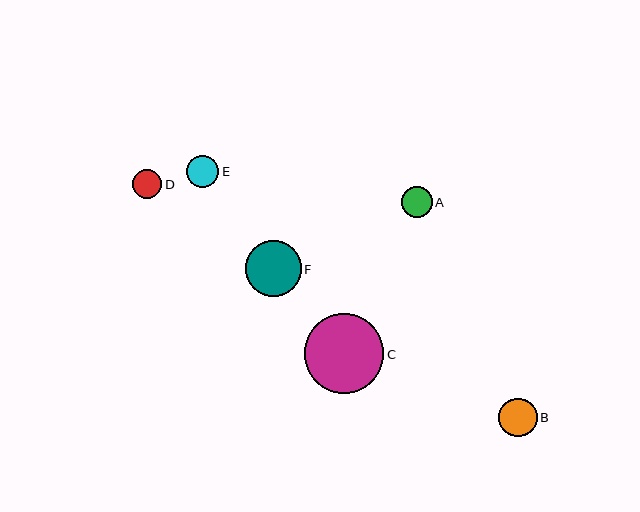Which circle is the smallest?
Circle D is the smallest with a size of approximately 29 pixels.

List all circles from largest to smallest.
From largest to smallest: C, F, B, E, A, D.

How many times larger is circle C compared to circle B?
Circle C is approximately 2.1 times the size of circle B.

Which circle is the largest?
Circle C is the largest with a size of approximately 79 pixels.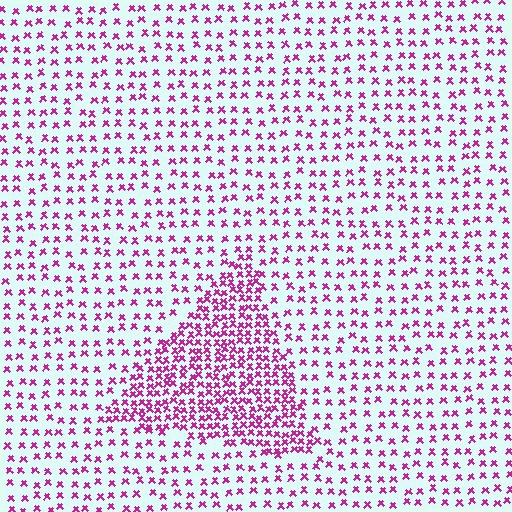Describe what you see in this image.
The image contains small magenta elements arranged at two different densities. A triangle-shaped region is visible where the elements are more densely packed than the surrounding area.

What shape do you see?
I see a triangle.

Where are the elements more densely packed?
The elements are more densely packed inside the triangle boundary.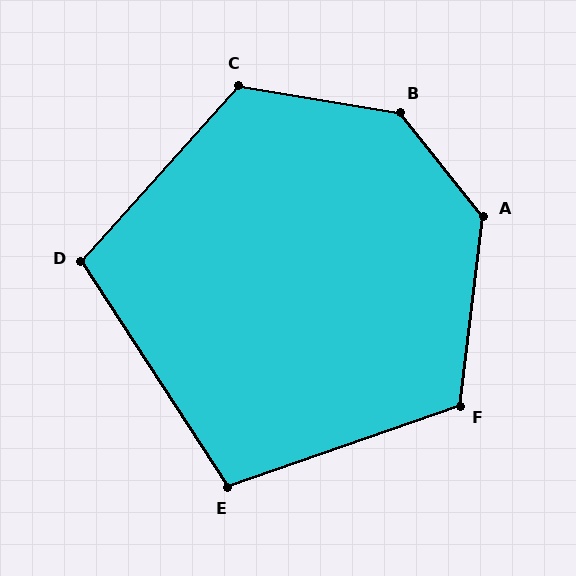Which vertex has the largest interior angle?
B, at approximately 138 degrees.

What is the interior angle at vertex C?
Approximately 122 degrees (obtuse).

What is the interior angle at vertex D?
Approximately 105 degrees (obtuse).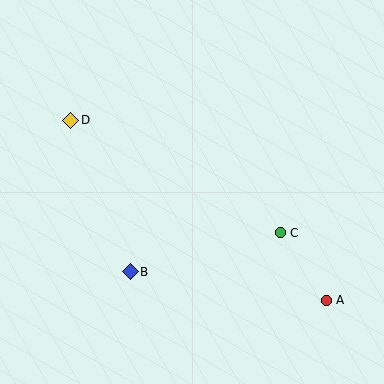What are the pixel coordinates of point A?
Point A is at (326, 300).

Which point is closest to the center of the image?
Point C at (280, 233) is closest to the center.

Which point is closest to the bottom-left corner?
Point B is closest to the bottom-left corner.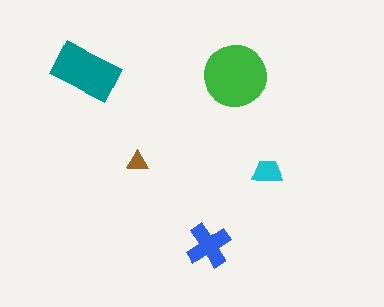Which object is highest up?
The teal rectangle is topmost.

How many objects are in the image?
There are 5 objects in the image.